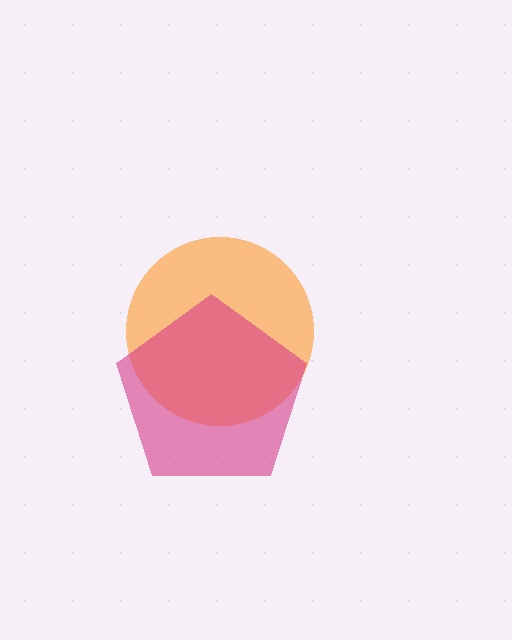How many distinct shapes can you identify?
There are 2 distinct shapes: an orange circle, a magenta pentagon.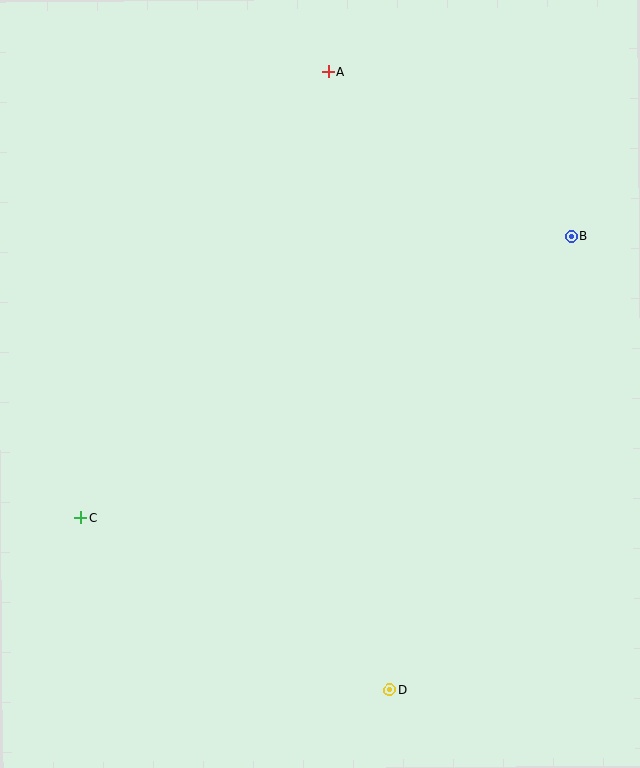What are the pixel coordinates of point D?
Point D is at (390, 690).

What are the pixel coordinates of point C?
Point C is at (81, 518).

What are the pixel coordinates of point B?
Point B is at (571, 236).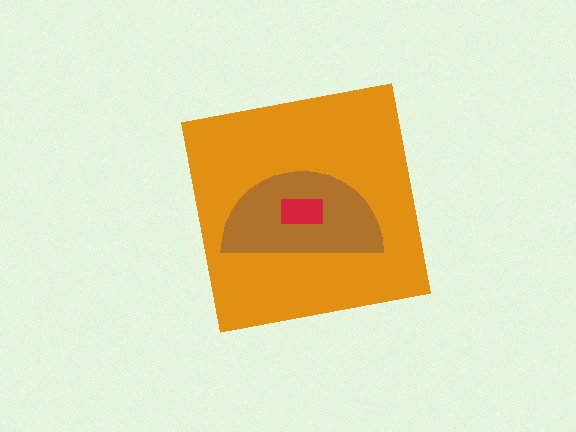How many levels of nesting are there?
3.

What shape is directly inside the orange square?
The brown semicircle.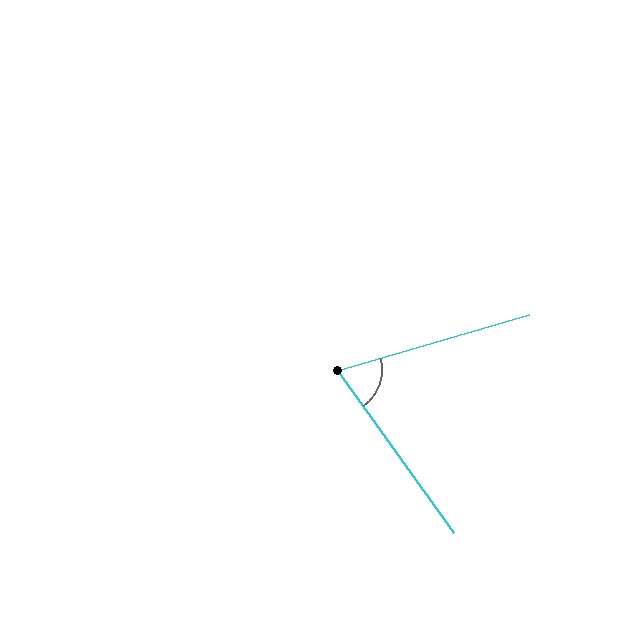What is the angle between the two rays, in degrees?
Approximately 71 degrees.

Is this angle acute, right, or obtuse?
It is acute.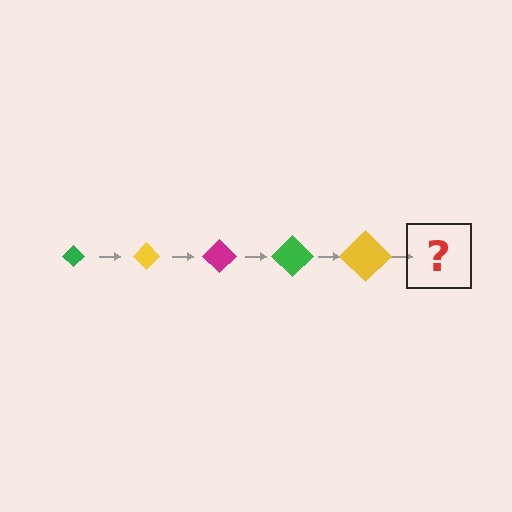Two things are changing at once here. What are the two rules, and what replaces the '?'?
The two rules are that the diamond grows larger each step and the color cycles through green, yellow, and magenta. The '?' should be a magenta diamond, larger than the previous one.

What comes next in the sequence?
The next element should be a magenta diamond, larger than the previous one.